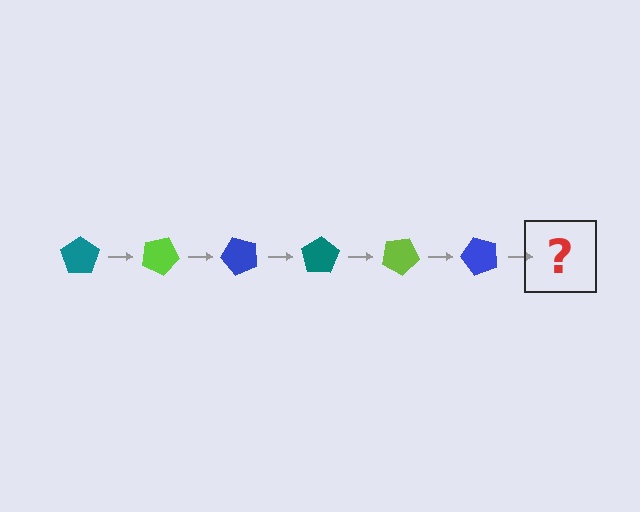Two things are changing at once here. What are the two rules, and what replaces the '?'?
The two rules are that it rotates 25 degrees each step and the color cycles through teal, lime, and blue. The '?' should be a teal pentagon, rotated 150 degrees from the start.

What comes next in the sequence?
The next element should be a teal pentagon, rotated 150 degrees from the start.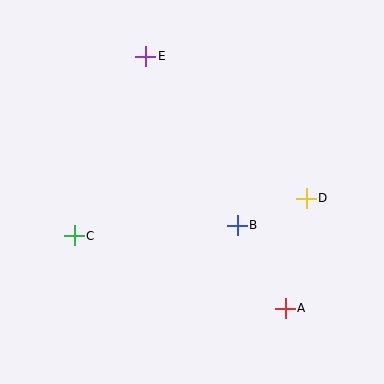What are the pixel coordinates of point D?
Point D is at (306, 198).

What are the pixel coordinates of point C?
Point C is at (74, 236).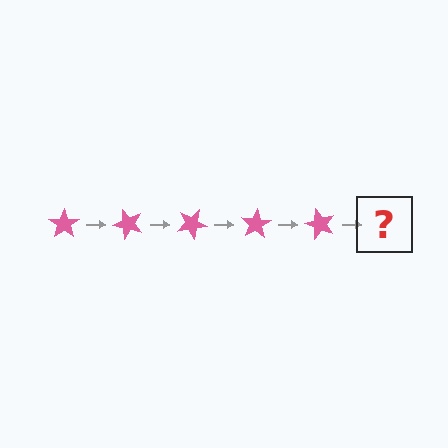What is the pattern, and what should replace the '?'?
The pattern is that the star rotates 50 degrees each step. The '?' should be a pink star rotated 250 degrees.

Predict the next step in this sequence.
The next step is a pink star rotated 250 degrees.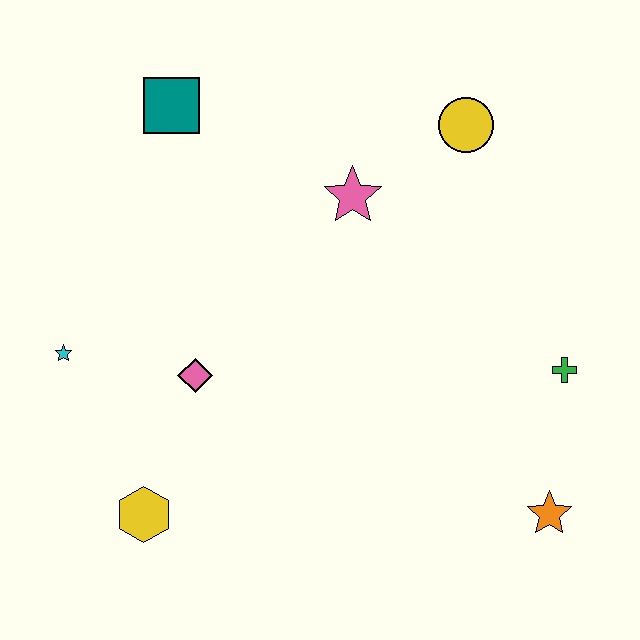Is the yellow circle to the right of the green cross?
No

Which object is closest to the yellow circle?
The pink star is closest to the yellow circle.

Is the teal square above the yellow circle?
Yes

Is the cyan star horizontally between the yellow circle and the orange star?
No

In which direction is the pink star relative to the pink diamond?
The pink star is above the pink diamond.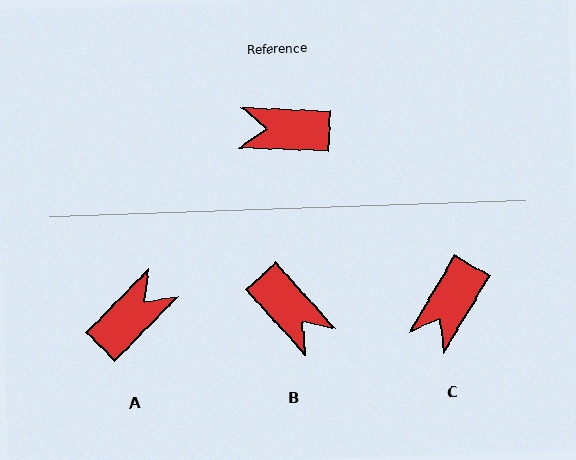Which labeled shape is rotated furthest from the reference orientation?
B, about 135 degrees away.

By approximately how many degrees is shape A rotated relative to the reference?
Approximately 132 degrees clockwise.